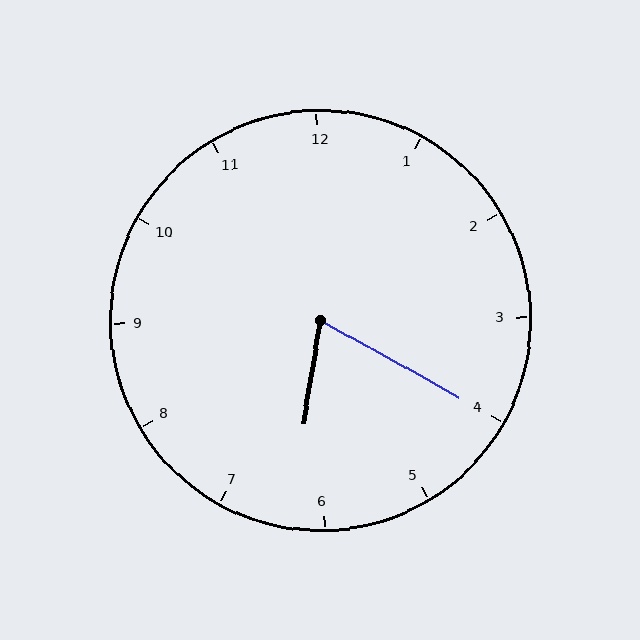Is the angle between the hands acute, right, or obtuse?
It is acute.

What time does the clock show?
6:20.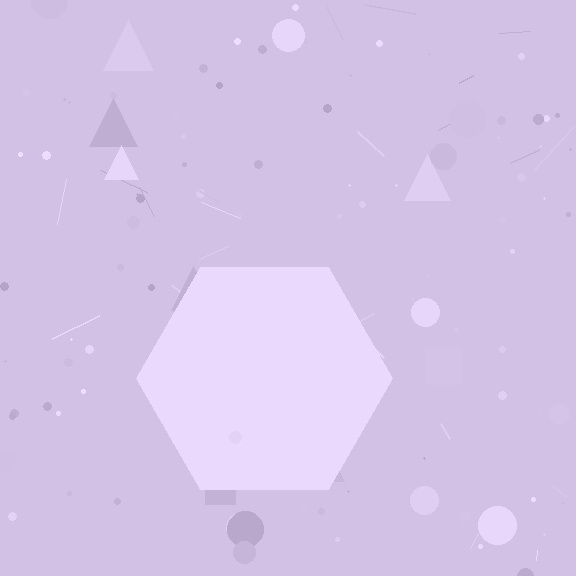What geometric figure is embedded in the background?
A hexagon is embedded in the background.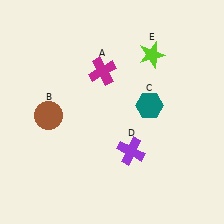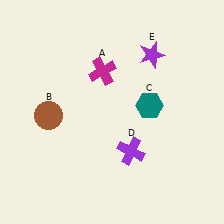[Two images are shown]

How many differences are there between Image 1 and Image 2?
There is 1 difference between the two images.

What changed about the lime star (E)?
In Image 1, E is lime. In Image 2, it changed to purple.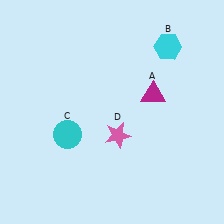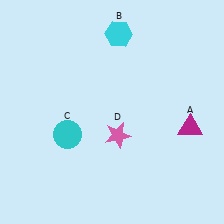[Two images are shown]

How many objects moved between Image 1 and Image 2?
2 objects moved between the two images.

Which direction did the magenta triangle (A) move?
The magenta triangle (A) moved right.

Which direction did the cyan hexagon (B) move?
The cyan hexagon (B) moved left.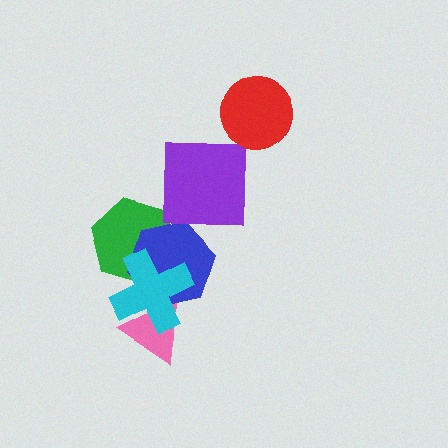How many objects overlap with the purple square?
0 objects overlap with the purple square.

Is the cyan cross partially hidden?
No, no other shape covers it.